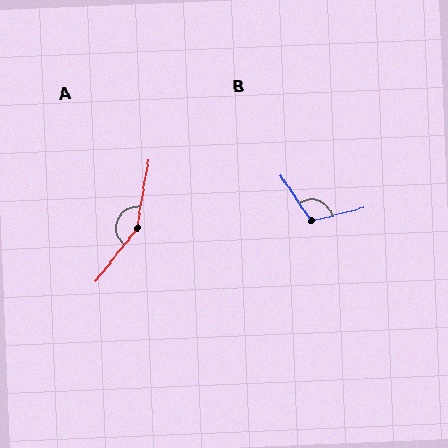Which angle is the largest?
A, at approximately 152 degrees.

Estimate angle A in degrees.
Approximately 152 degrees.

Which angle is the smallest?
B, at approximately 108 degrees.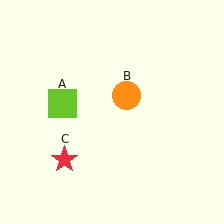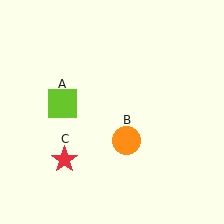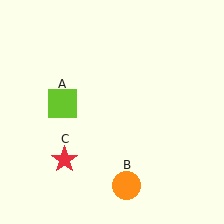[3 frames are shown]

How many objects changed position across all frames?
1 object changed position: orange circle (object B).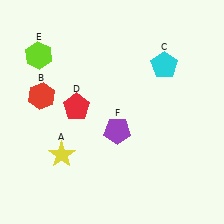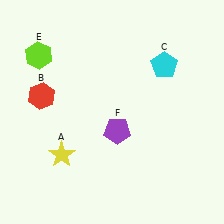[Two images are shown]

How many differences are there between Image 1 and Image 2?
There is 1 difference between the two images.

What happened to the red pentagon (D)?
The red pentagon (D) was removed in Image 2. It was in the top-left area of Image 1.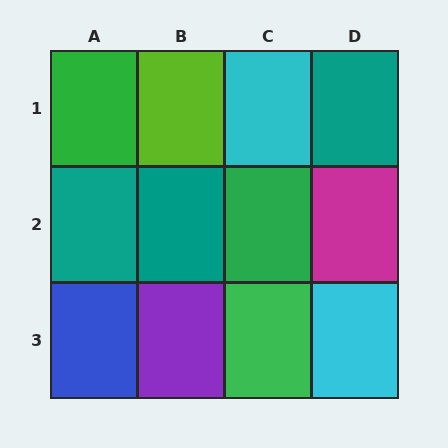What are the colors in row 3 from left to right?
Blue, purple, green, cyan.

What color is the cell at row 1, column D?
Teal.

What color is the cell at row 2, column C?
Green.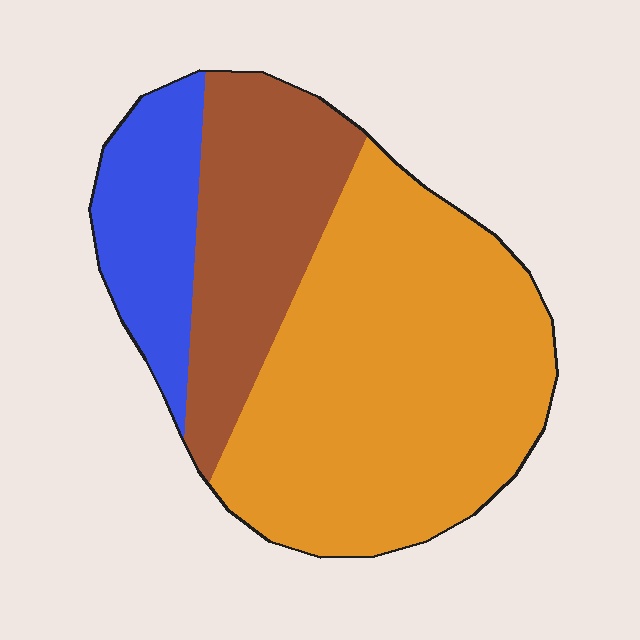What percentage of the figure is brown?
Brown covers roughly 25% of the figure.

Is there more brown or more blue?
Brown.